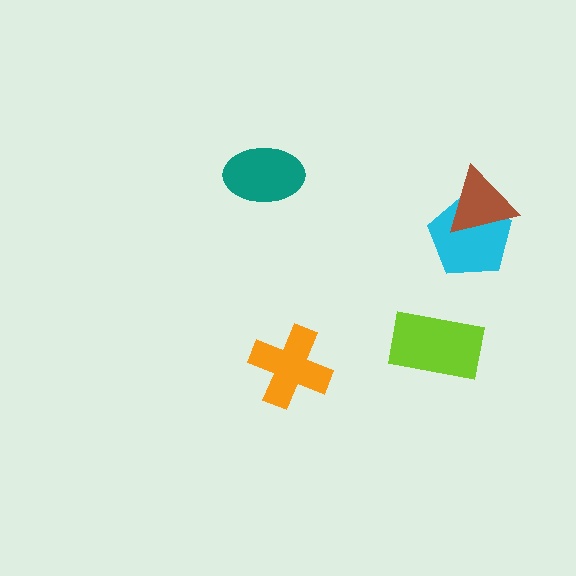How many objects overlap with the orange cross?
0 objects overlap with the orange cross.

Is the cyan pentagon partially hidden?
Yes, it is partially covered by another shape.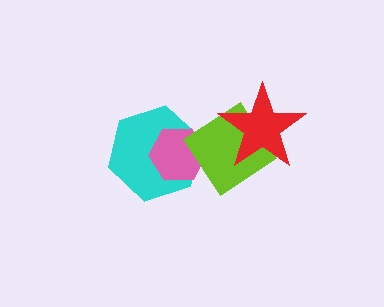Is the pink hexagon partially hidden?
Yes, it is partially covered by another shape.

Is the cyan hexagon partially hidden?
Yes, it is partially covered by another shape.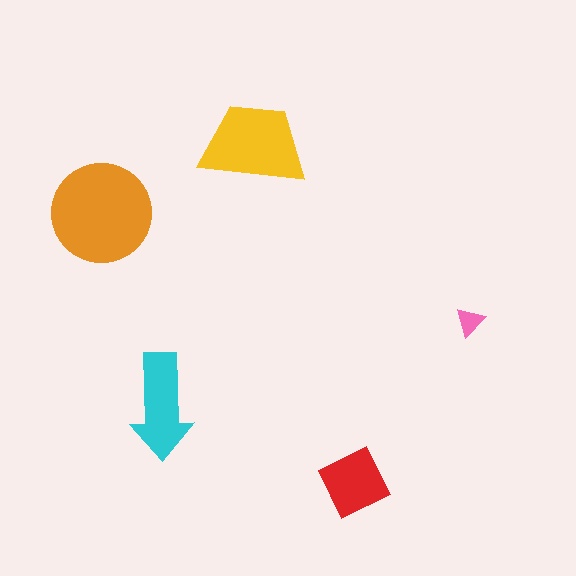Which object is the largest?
The orange circle.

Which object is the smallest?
The pink triangle.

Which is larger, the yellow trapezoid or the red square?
The yellow trapezoid.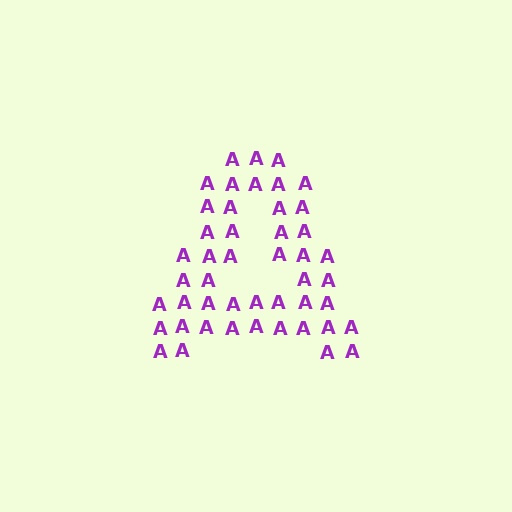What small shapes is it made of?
It is made of small letter A's.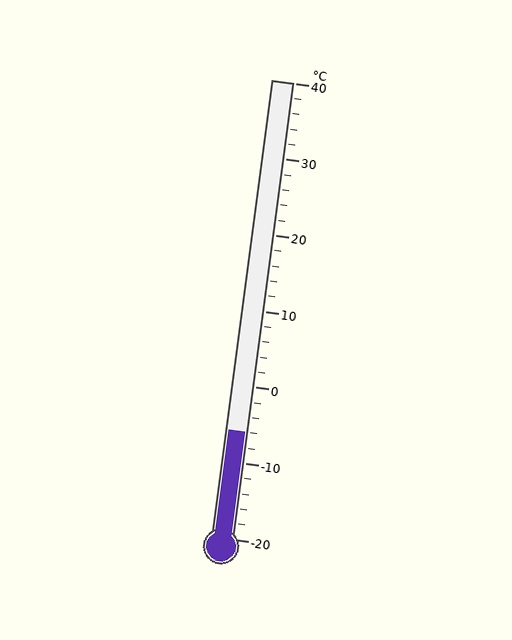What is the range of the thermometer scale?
The thermometer scale ranges from -20°C to 40°C.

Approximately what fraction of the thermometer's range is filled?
The thermometer is filled to approximately 25% of its range.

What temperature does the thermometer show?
The thermometer shows approximately -6°C.